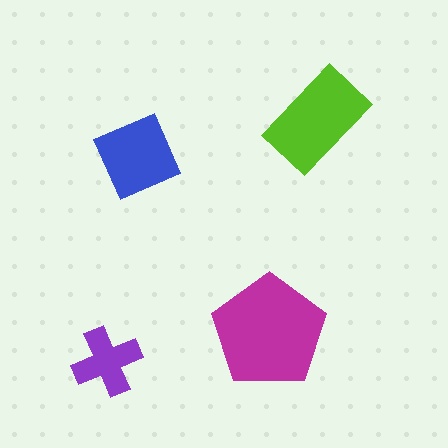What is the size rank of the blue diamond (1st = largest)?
3rd.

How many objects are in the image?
There are 4 objects in the image.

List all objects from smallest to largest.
The purple cross, the blue diamond, the lime rectangle, the magenta pentagon.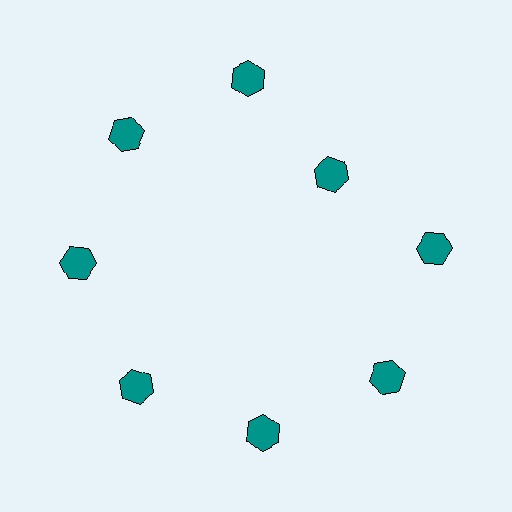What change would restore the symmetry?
The symmetry would be restored by moving it outward, back onto the ring so that all 8 hexagons sit at equal angles and equal distance from the center.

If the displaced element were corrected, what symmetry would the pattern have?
It would have 8-fold rotational symmetry — the pattern would map onto itself every 45 degrees.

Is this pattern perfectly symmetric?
No. The 8 teal hexagons are arranged in a ring, but one element near the 2 o'clock position is pulled inward toward the center, breaking the 8-fold rotational symmetry.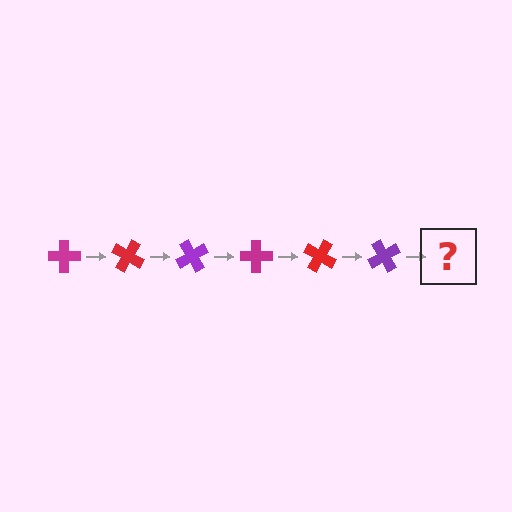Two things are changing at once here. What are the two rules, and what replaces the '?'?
The two rules are that it rotates 30 degrees each step and the color cycles through magenta, red, and purple. The '?' should be a magenta cross, rotated 180 degrees from the start.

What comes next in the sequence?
The next element should be a magenta cross, rotated 180 degrees from the start.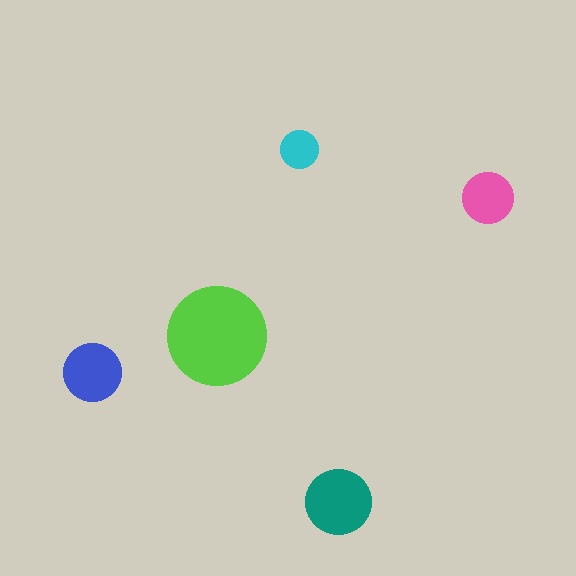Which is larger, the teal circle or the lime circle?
The lime one.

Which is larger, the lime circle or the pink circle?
The lime one.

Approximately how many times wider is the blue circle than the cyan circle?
About 1.5 times wider.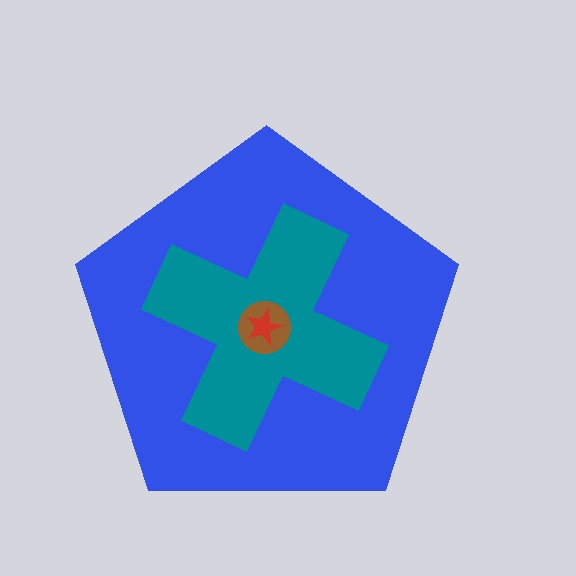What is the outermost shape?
The blue pentagon.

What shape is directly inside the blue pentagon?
The teal cross.